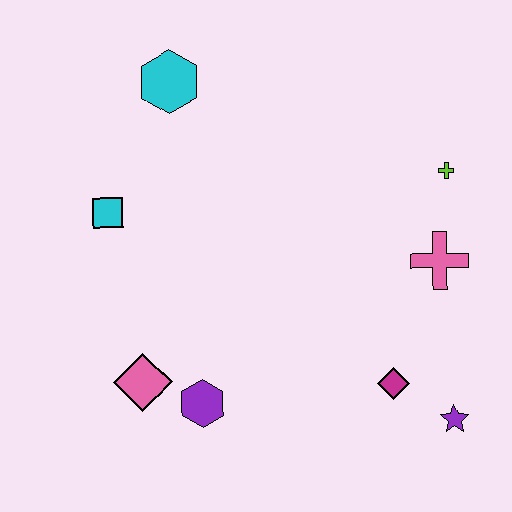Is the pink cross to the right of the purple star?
No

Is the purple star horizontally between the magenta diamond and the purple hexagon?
No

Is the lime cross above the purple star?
Yes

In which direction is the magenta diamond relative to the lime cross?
The magenta diamond is below the lime cross.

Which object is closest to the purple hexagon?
The pink diamond is closest to the purple hexagon.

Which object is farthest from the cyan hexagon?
The purple star is farthest from the cyan hexagon.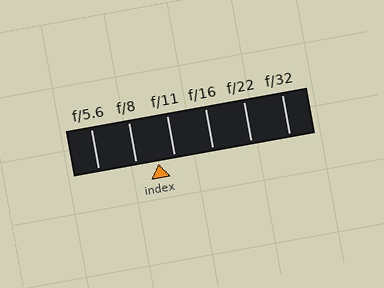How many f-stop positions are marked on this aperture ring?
There are 6 f-stop positions marked.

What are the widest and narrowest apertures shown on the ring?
The widest aperture shown is f/5.6 and the narrowest is f/32.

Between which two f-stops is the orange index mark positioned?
The index mark is between f/8 and f/11.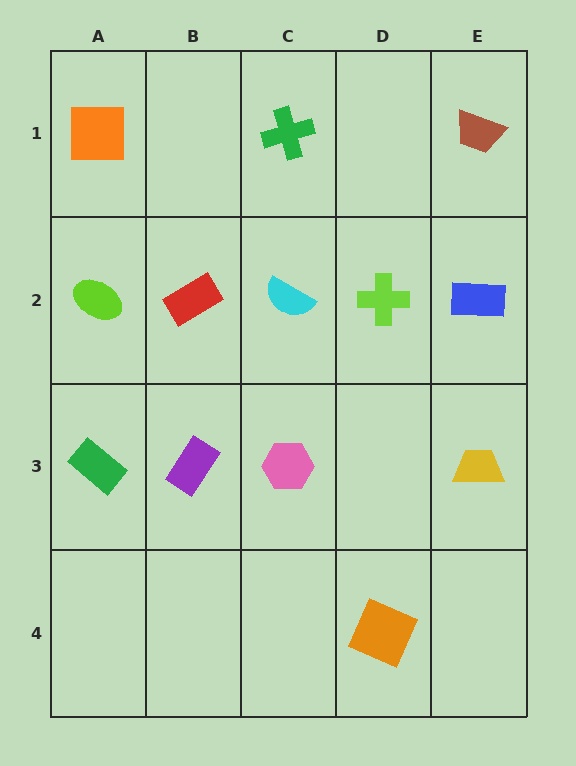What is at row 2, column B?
A red rectangle.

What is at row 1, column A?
An orange square.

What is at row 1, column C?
A green cross.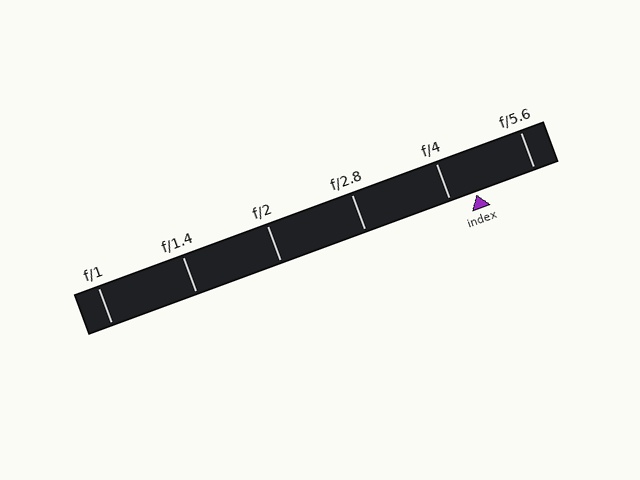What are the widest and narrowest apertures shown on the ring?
The widest aperture shown is f/1 and the narrowest is f/5.6.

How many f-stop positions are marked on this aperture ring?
There are 6 f-stop positions marked.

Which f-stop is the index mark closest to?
The index mark is closest to f/4.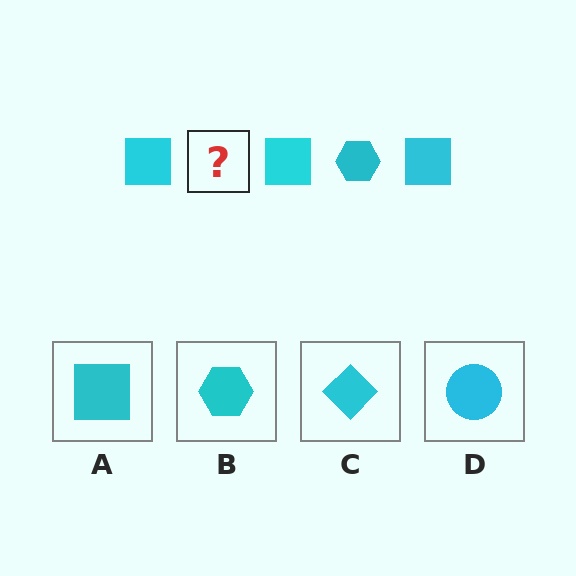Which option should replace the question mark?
Option B.